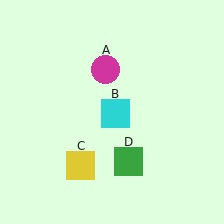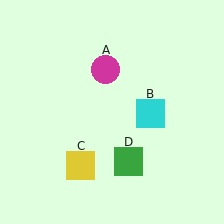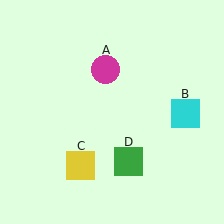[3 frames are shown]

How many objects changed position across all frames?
1 object changed position: cyan square (object B).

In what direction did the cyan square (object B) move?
The cyan square (object B) moved right.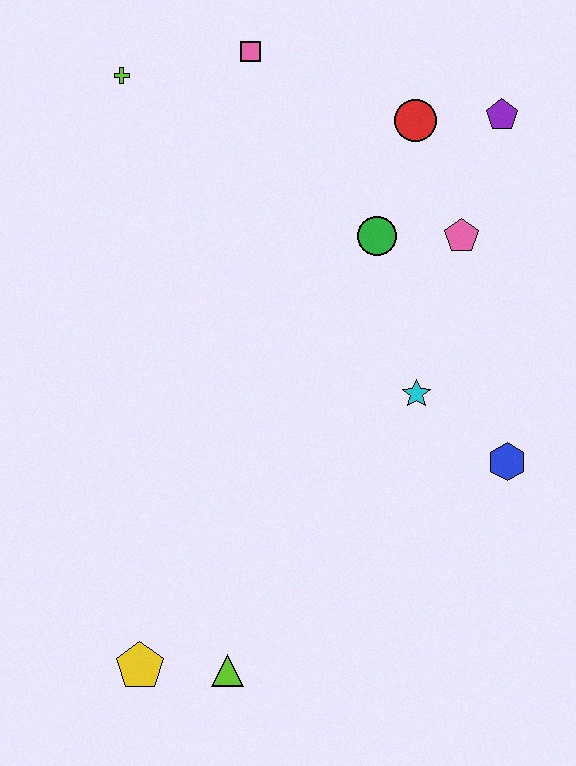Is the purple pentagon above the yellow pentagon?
Yes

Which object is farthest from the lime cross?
The lime triangle is farthest from the lime cross.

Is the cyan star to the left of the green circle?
No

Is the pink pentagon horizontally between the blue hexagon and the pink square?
Yes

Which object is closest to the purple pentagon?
The red circle is closest to the purple pentagon.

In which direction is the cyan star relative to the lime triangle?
The cyan star is above the lime triangle.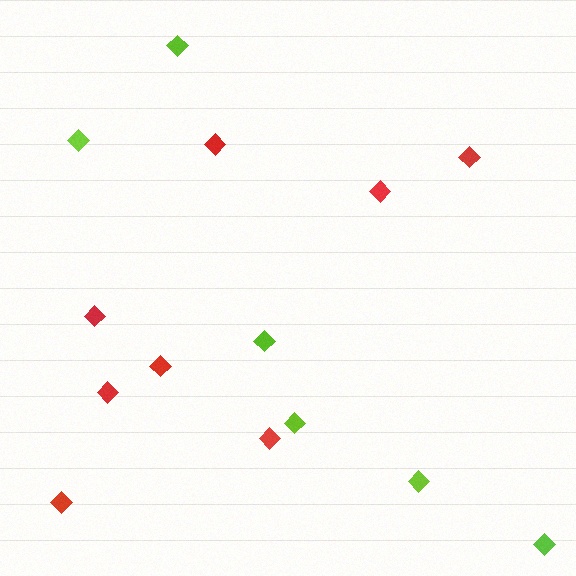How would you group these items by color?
There are 2 groups: one group of red diamonds (8) and one group of lime diamonds (6).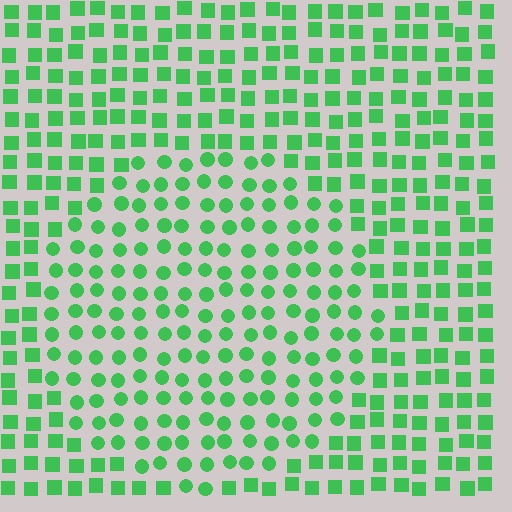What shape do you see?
I see a circle.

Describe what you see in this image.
The image is filled with small green elements arranged in a uniform grid. A circle-shaped region contains circles, while the surrounding area contains squares. The boundary is defined purely by the change in element shape.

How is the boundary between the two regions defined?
The boundary is defined by a change in element shape: circles inside vs. squares outside. All elements share the same color and spacing.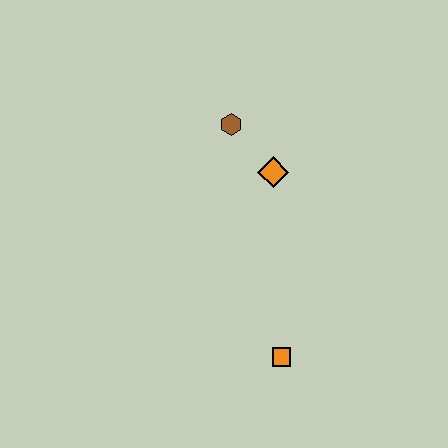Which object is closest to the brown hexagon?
The orange diamond is closest to the brown hexagon.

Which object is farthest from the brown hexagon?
The orange square is farthest from the brown hexagon.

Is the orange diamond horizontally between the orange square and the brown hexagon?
Yes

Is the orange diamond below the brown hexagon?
Yes